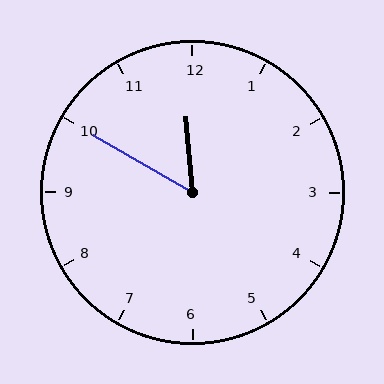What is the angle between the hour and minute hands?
Approximately 55 degrees.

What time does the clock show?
11:50.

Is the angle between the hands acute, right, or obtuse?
It is acute.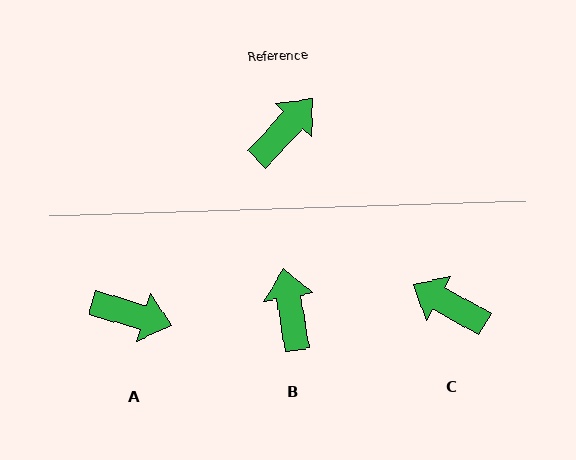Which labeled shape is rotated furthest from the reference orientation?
C, about 104 degrees away.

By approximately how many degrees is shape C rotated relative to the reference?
Approximately 104 degrees counter-clockwise.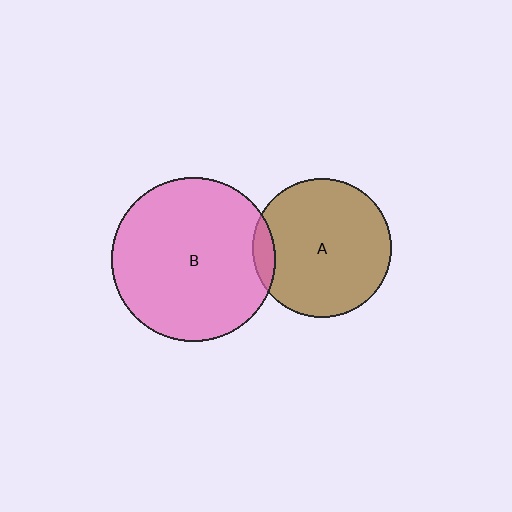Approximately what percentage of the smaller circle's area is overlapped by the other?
Approximately 10%.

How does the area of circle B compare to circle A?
Approximately 1.4 times.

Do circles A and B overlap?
Yes.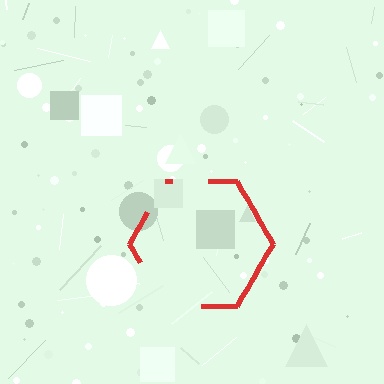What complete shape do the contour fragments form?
The contour fragments form a hexagon.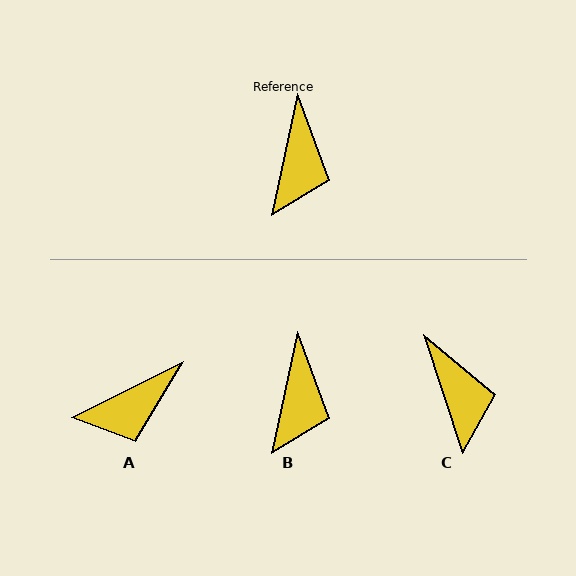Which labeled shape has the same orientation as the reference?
B.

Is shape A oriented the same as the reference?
No, it is off by about 51 degrees.